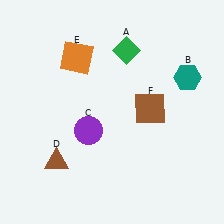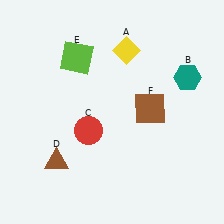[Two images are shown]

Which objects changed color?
A changed from green to yellow. C changed from purple to red. E changed from orange to lime.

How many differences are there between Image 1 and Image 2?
There are 3 differences between the two images.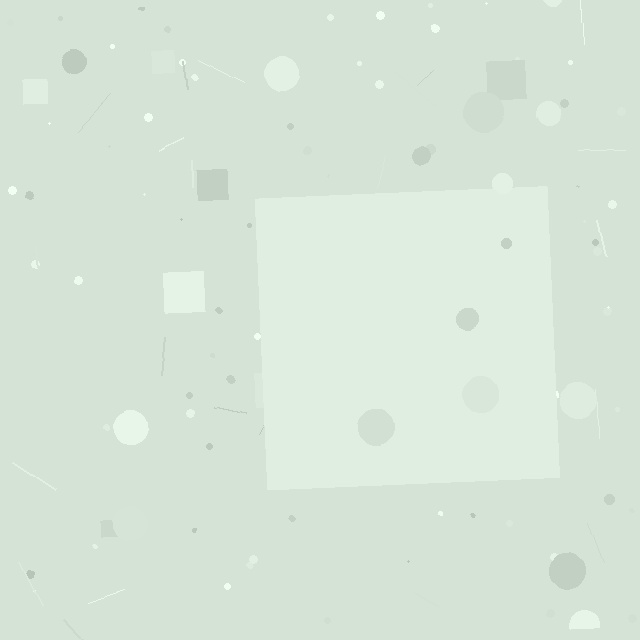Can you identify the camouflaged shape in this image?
The camouflaged shape is a square.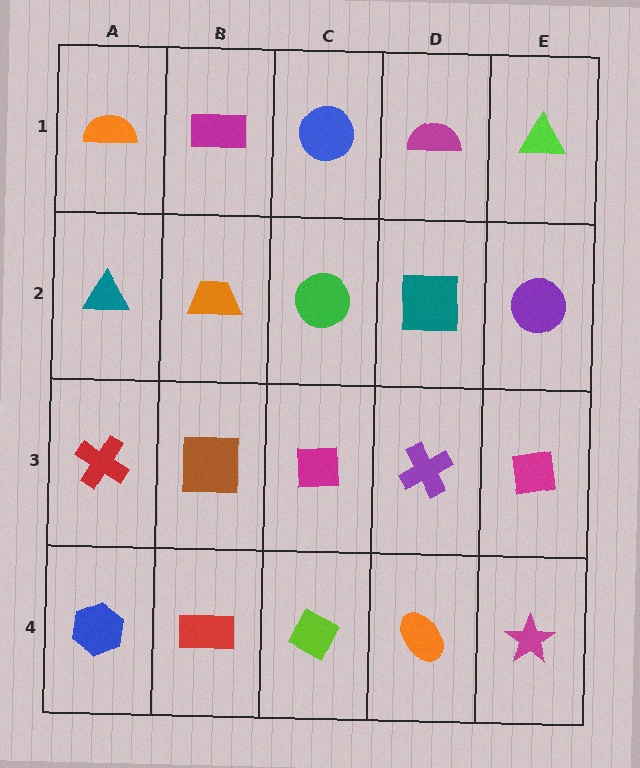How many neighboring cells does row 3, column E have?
3.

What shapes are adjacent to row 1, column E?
A purple circle (row 2, column E), a magenta semicircle (row 1, column D).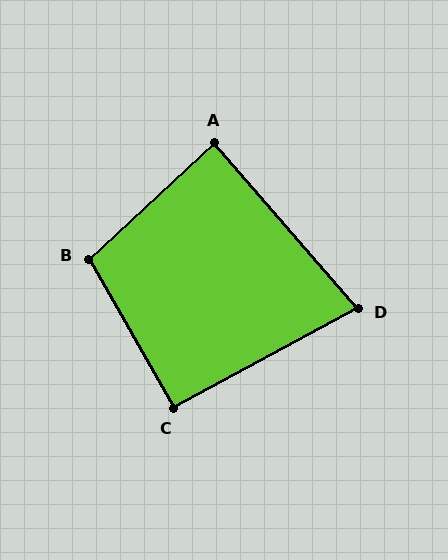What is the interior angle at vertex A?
Approximately 88 degrees (approximately right).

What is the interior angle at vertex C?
Approximately 92 degrees (approximately right).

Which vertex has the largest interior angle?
B, at approximately 103 degrees.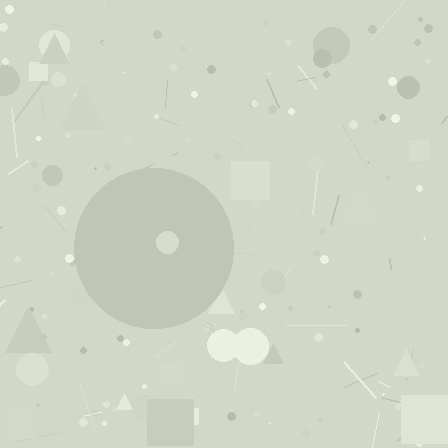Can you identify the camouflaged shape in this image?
The camouflaged shape is a circle.